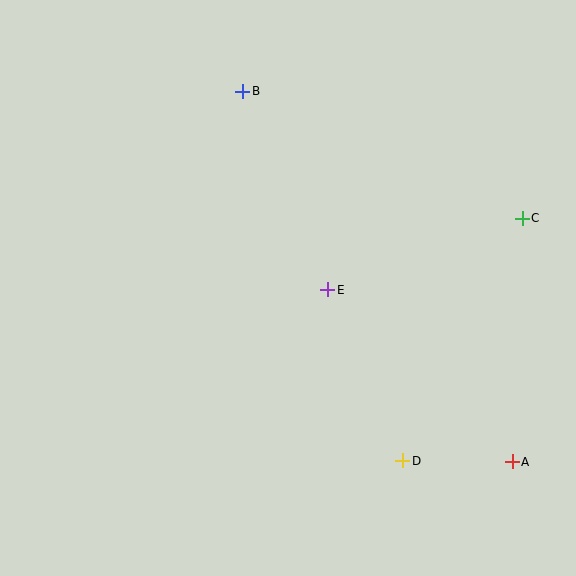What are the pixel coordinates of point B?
Point B is at (243, 91).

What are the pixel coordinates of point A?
Point A is at (512, 462).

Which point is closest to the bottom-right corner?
Point A is closest to the bottom-right corner.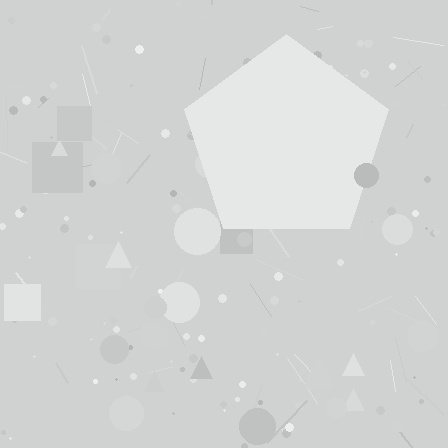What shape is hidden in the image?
A pentagon is hidden in the image.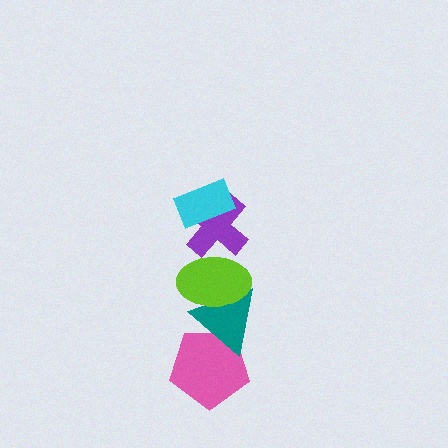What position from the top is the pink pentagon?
The pink pentagon is 5th from the top.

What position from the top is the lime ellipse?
The lime ellipse is 3rd from the top.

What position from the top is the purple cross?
The purple cross is 2nd from the top.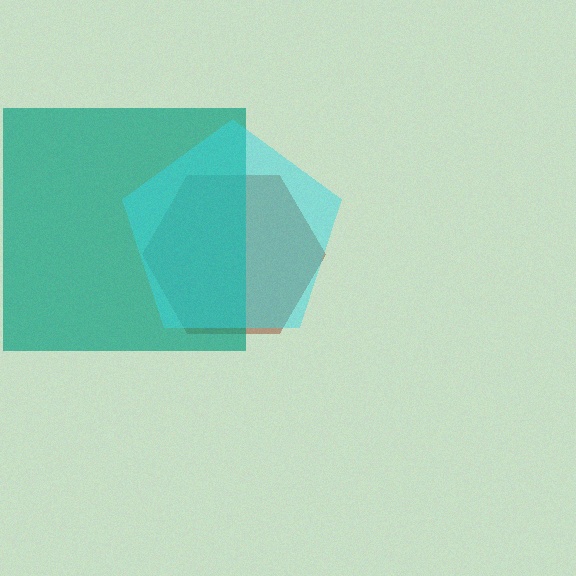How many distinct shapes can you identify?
There are 3 distinct shapes: a brown hexagon, a teal square, a cyan pentagon.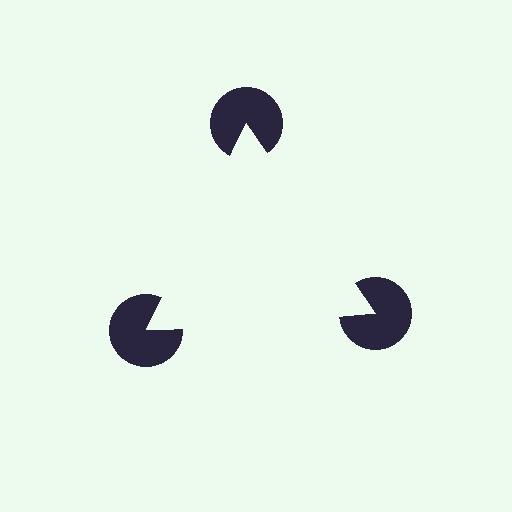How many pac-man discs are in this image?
There are 3 — one at each vertex of the illusory triangle.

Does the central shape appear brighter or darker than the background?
It typically appears slightly brighter than the background, even though no actual brightness change is drawn.